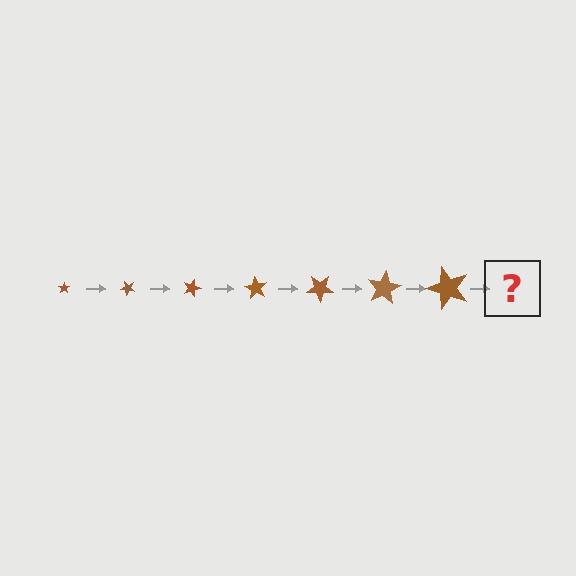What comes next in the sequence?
The next element should be a star, larger than the previous one and rotated 315 degrees from the start.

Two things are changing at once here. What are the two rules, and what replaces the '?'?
The two rules are that the star grows larger each step and it rotates 45 degrees each step. The '?' should be a star, larger than the previous one and rotated 315 degrees from the start.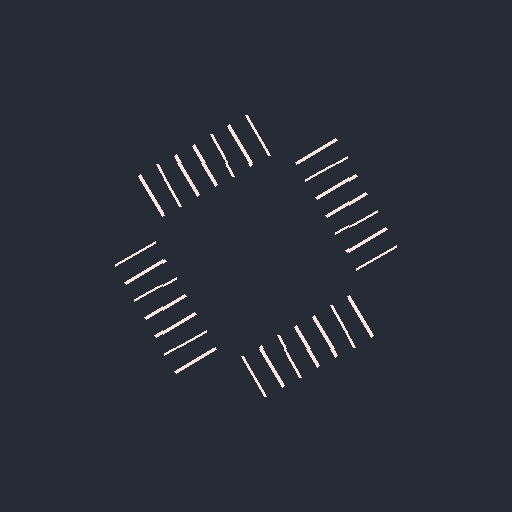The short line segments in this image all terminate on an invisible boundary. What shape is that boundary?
An illusory square — the line segments terminate on its edges but no continuous stroke is drawn.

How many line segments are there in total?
28 — 7 along each of the 4 edges.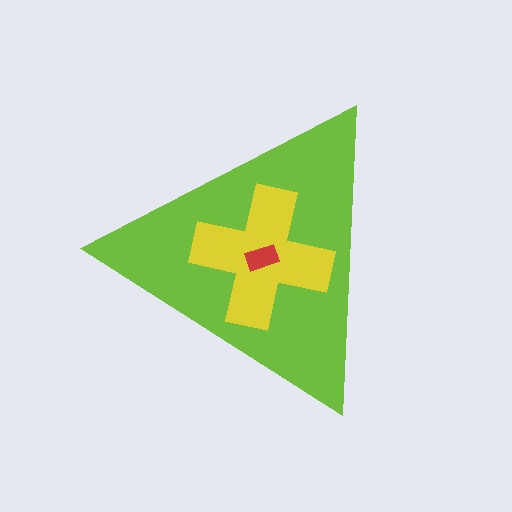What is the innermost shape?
The red rectangle.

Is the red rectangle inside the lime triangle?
Yes.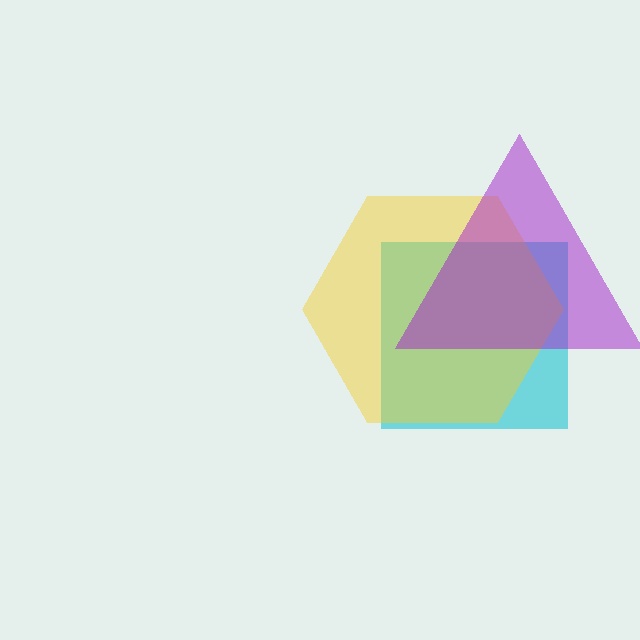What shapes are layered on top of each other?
The layered shapes are: a cyan square, a yellow hexagon, a purple triangle.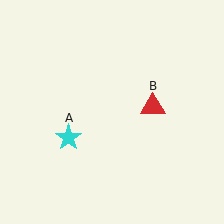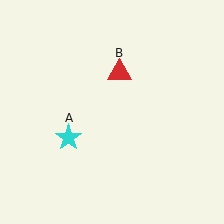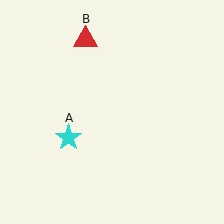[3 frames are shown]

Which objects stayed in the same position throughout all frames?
Cyan star (object A) remained stationary.